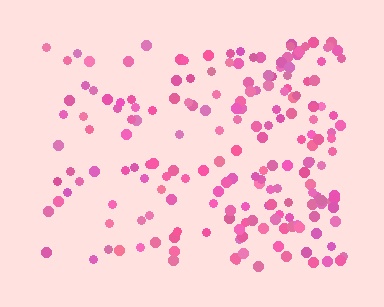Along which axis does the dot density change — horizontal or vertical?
Horizontal.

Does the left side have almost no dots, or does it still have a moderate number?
Still a moderate number, just noticeably fewer than the right.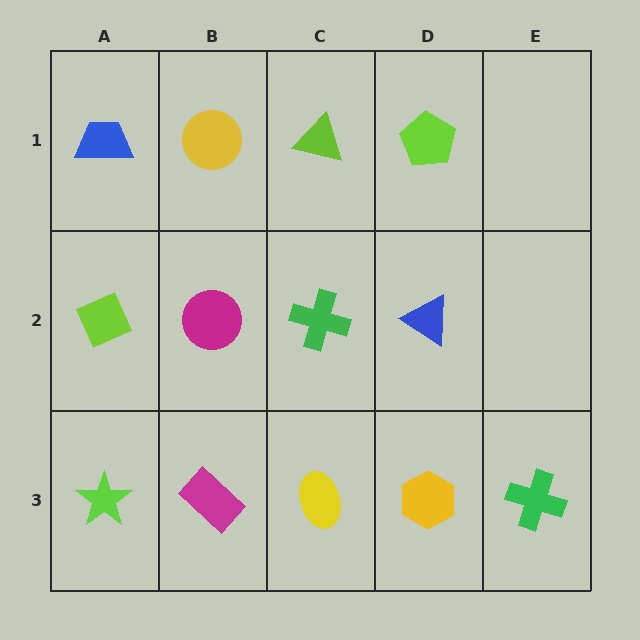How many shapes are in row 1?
4 shapes.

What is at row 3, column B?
A magenta rectangle.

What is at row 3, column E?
A green cross.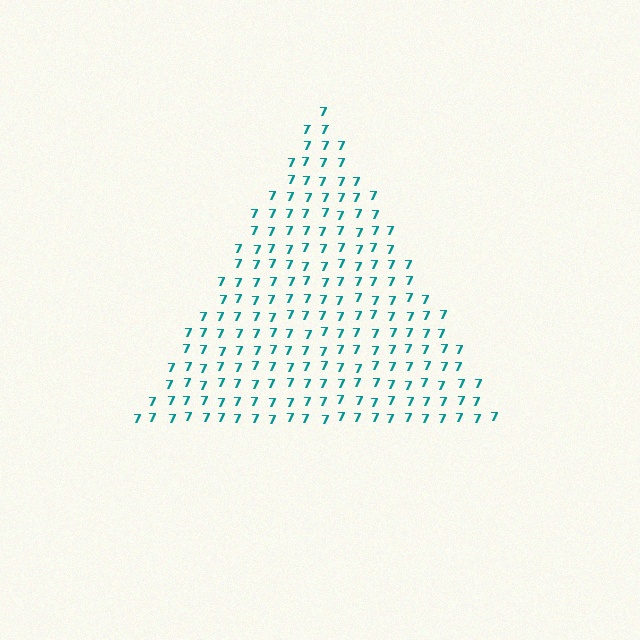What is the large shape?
The large shape is a triangle.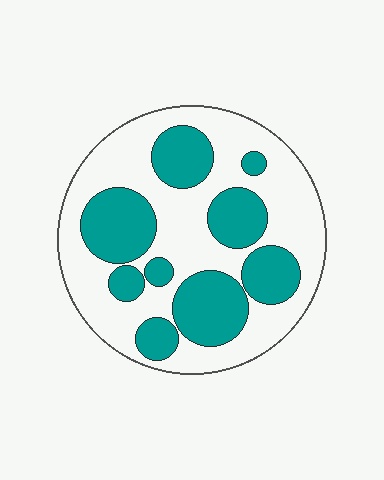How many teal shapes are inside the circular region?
9.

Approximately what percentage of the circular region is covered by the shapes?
Approximately 40%.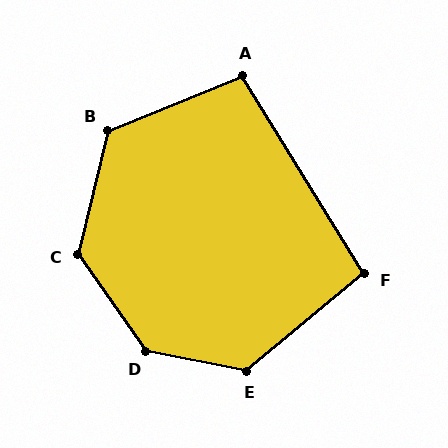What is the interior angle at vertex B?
Approximately 126 degrees (obtuse).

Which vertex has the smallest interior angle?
F, at approximately 98 degrees.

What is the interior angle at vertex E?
Approximately 129 degrees (obtuse).